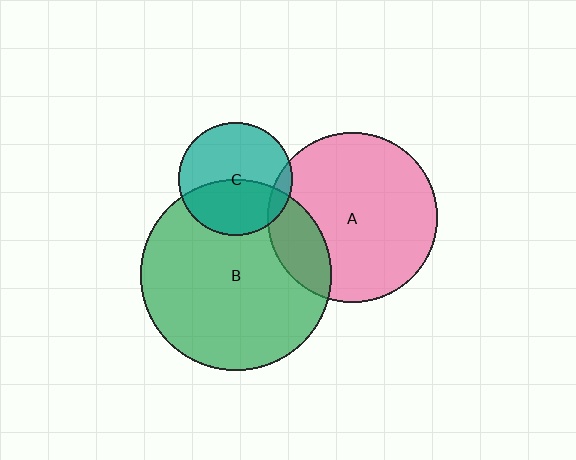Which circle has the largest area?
Circle B (green).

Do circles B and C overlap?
Yes.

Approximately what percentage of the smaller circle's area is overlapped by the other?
Approximately 45%.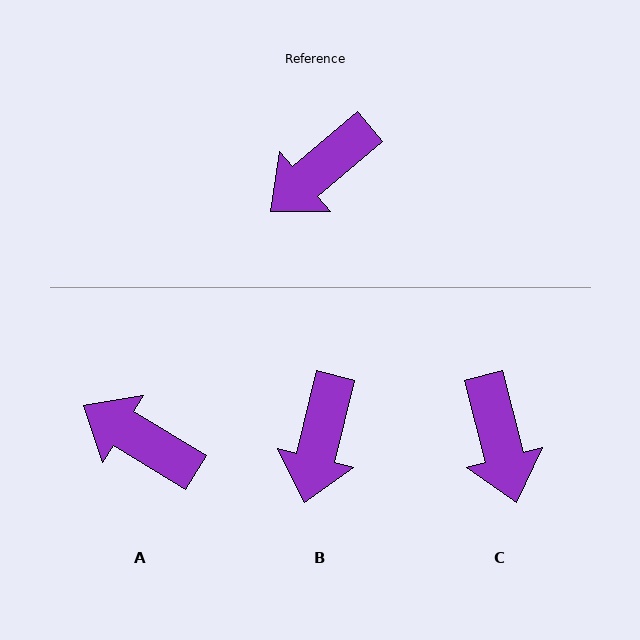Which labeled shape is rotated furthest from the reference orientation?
A, about 71 degrees away.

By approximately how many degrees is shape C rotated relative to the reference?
Approximately 64 degrees counter-clockwise.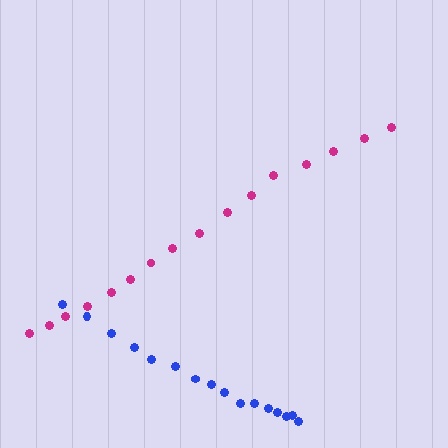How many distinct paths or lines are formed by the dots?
There are 2 distinct paths.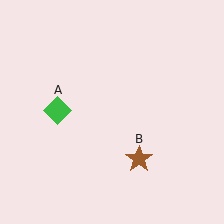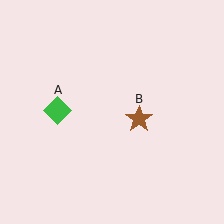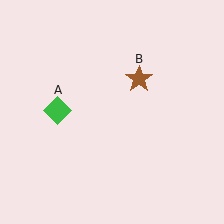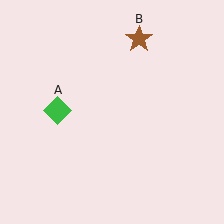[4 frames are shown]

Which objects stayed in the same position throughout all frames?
Green diamond (object A) remained stationary.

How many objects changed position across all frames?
1 object changed position: brown star (object B).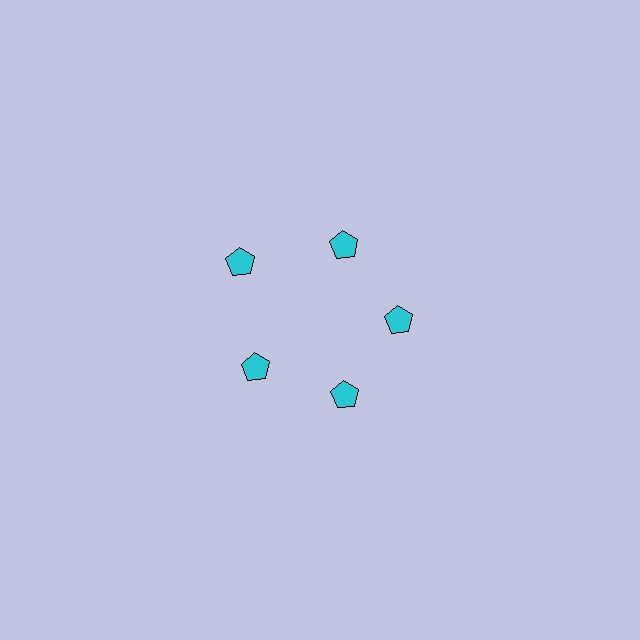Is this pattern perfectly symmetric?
No. The 5 cyan pentagons are arranged in a ring, but one element near the 10 o'clock position is pushed outward from the center, breaking the 5-fold rotational symmetry.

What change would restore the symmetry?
The symmetry would be restored by moving it inward, back onto the ring so that all 5 pentagons sit at equal angles and equal distance from the center.